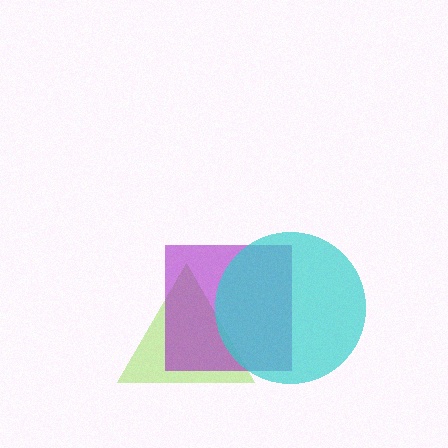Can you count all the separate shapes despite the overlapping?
Yes, there are 3 separate shapes.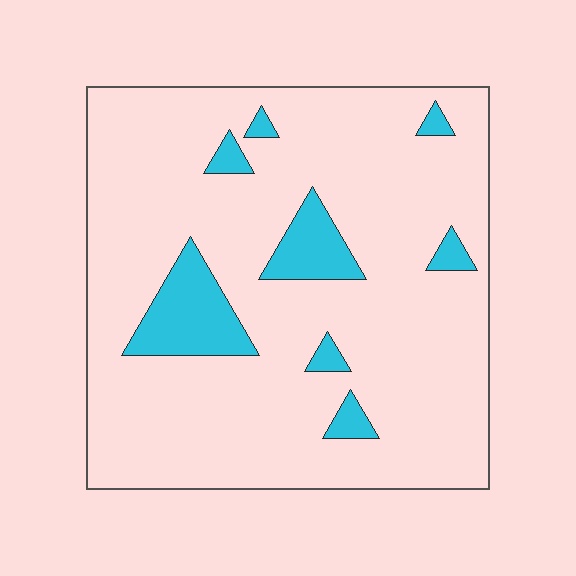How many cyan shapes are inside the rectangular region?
8.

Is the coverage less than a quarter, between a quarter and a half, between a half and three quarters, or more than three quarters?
Less than a quarter.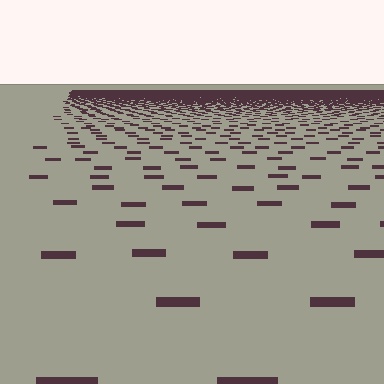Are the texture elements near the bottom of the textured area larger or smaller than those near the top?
Larger. Near the bottom, elements are closer to the viewer and appear at a bigger on-screen size.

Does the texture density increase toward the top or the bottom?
Density increases toward the top.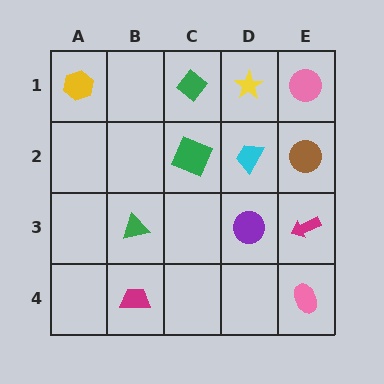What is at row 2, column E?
A brown circle.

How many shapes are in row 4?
2 shapes.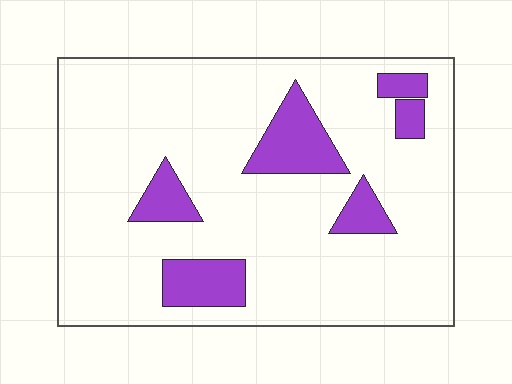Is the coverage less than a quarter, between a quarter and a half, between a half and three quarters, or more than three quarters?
Less than a quarter.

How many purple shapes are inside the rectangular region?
6.